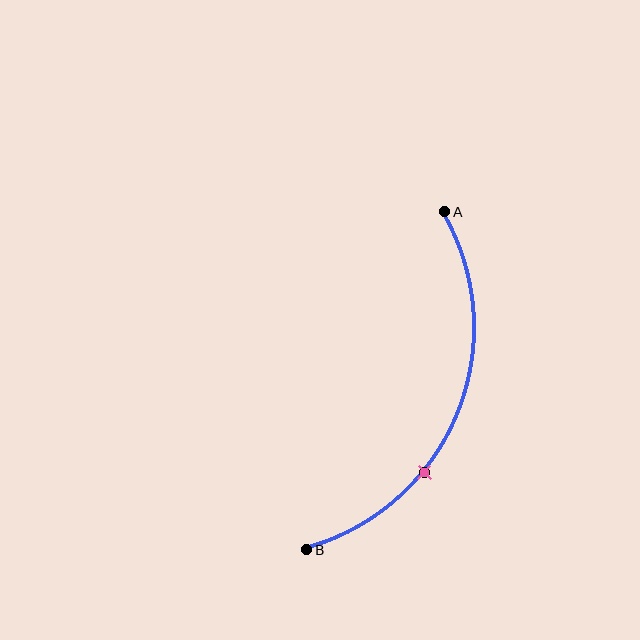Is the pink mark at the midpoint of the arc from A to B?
No. The pink mark lies on the arc but is closer to endpoint B. The arc midpoint would be at the point on the curve equidistant along the arc from both A and B.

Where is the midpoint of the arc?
The arc midpoint is the point on the curve farthest from the straight line joining A and B. It sits to the right of that line.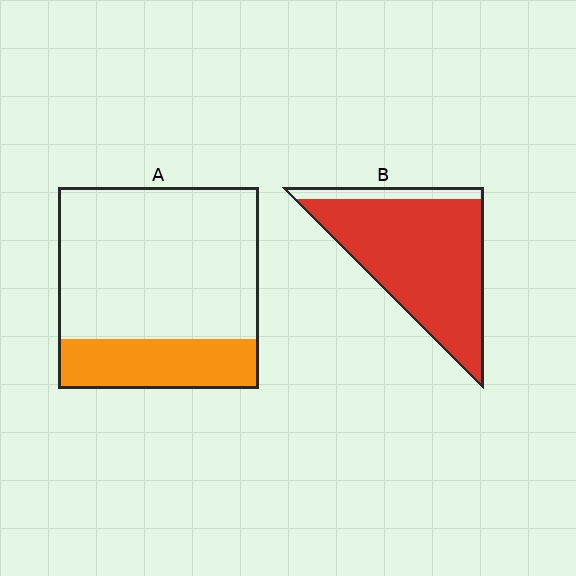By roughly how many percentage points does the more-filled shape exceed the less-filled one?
By roughly 65 percentage points (B over A).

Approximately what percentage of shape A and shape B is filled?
A is approximately 25% and B is approximately 90%.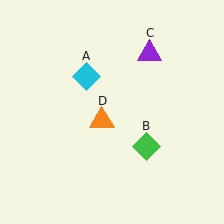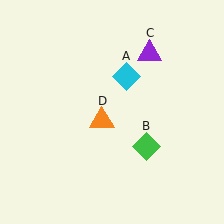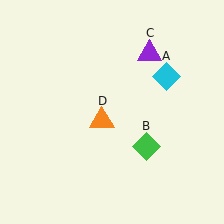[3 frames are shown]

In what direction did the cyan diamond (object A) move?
The cyan diamond (object A) moved right.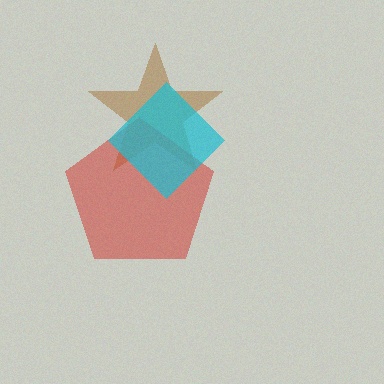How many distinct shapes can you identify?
There are 3 distinct shapes: a brown star, a red pentagon, a cyan diamond.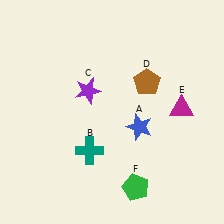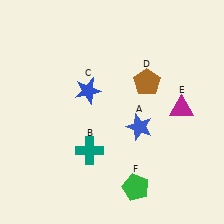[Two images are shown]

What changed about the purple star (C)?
In Image 1, C is purple. In Image 2, it changed to blue.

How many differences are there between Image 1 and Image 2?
There is 1 difference between the two images.